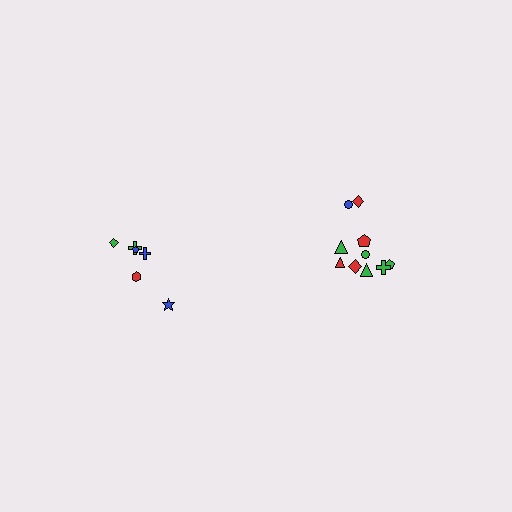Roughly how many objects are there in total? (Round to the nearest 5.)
Roughly 15 objects in total.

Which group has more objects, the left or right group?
The right group.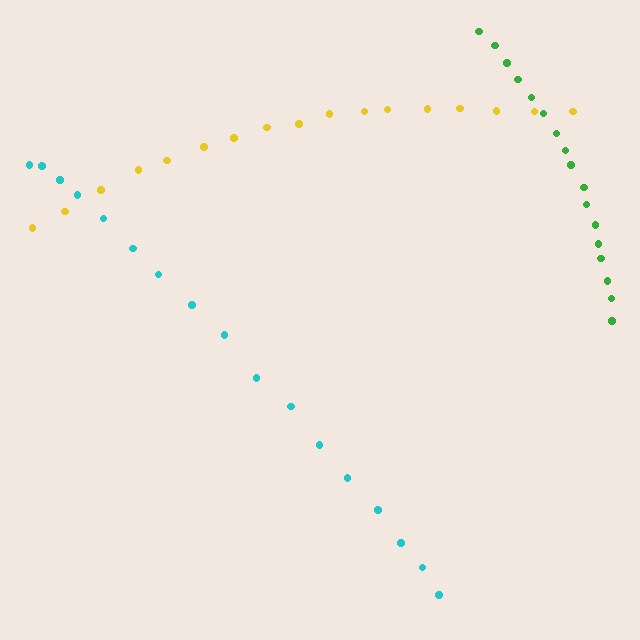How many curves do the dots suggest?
There are 3 distinct paths.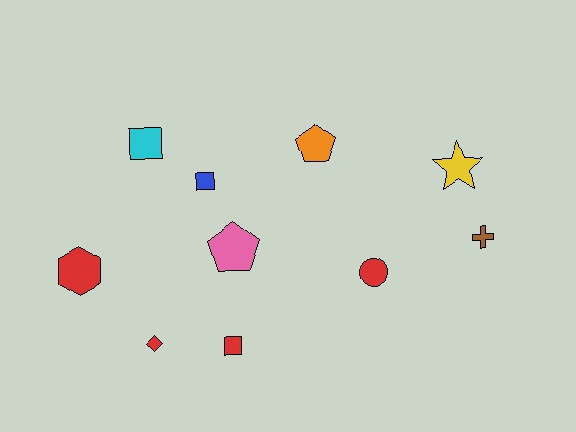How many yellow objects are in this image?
There is 1 yellow object.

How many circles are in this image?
There is 1 circle.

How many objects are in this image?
There are 10 objects.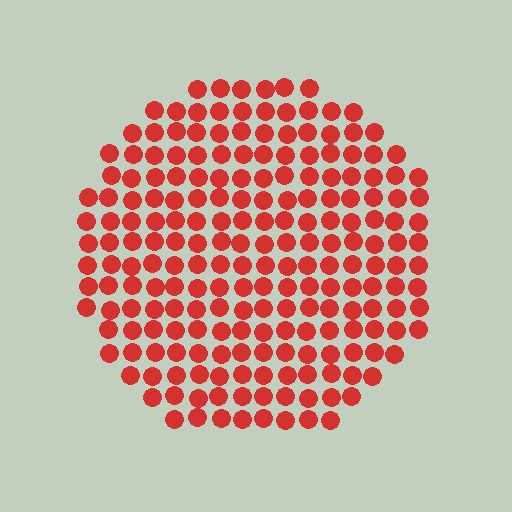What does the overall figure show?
The overall figure shows a circle.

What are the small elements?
The small elements are circles.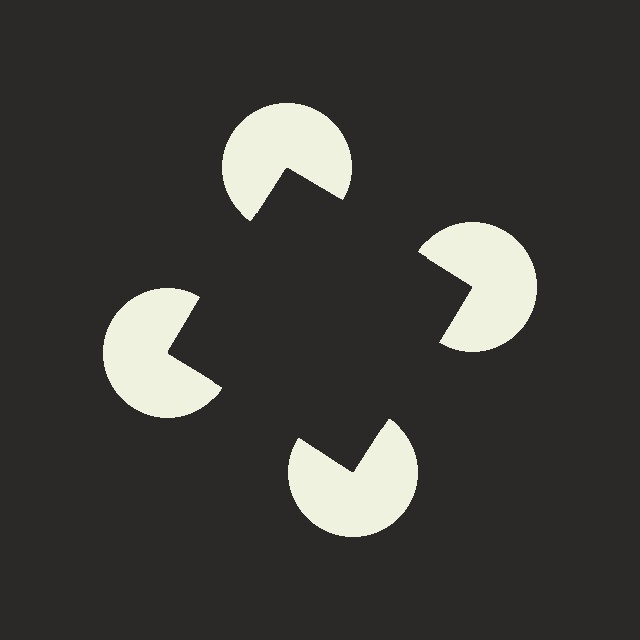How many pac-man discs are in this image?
There are 4 — one at each vertex of the illusory square.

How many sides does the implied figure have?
4 sides.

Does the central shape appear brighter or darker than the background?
It typically appears slightly darker than the background, even though no actual brightness change is drawn.